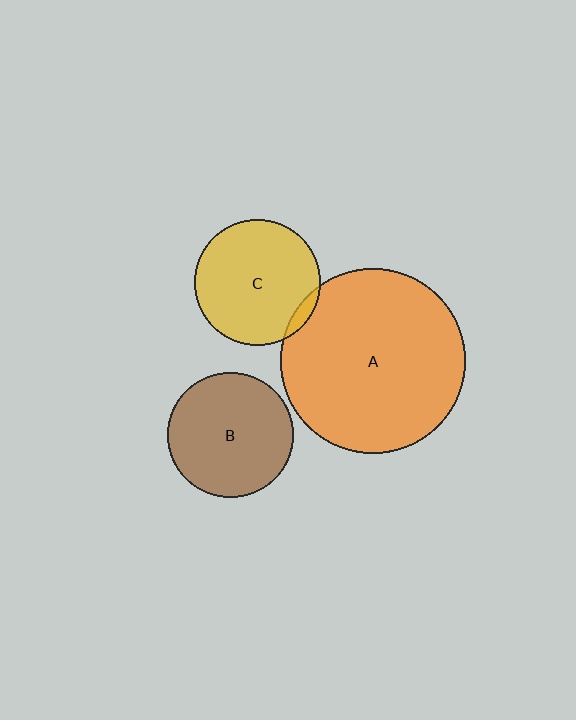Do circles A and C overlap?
Yes.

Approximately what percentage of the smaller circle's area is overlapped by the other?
Approximately 5%.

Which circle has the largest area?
Circle A (orange).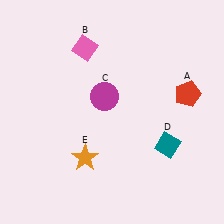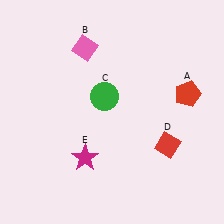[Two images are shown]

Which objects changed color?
C changed from magenta to green. D changed from teal to red. E changed from orange to magenta.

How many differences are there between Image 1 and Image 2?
There are 3 differences between the two images.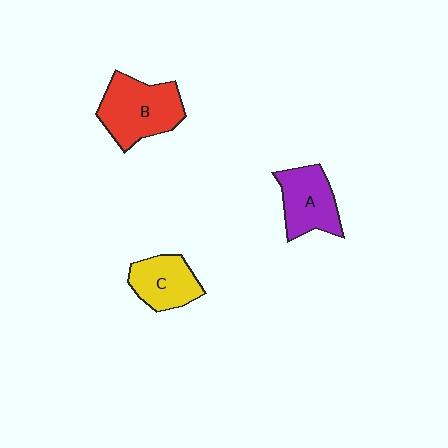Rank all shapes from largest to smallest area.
From largest to smallest: B (red), A (purple), C (yellow).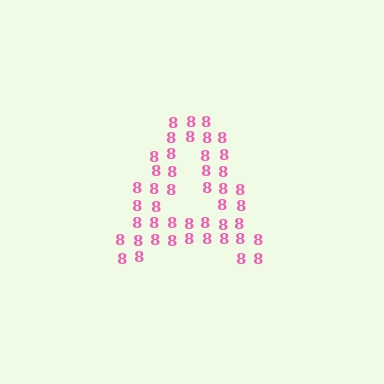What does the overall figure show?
The overall figure shows the letter A.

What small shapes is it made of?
It is made of small digit 8's.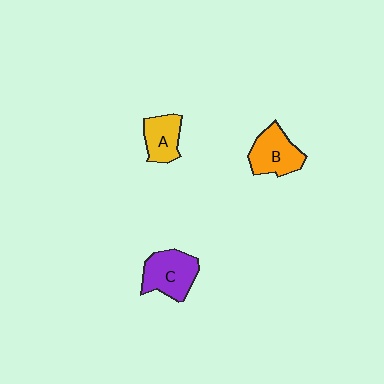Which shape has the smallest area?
Shape A (yellow).